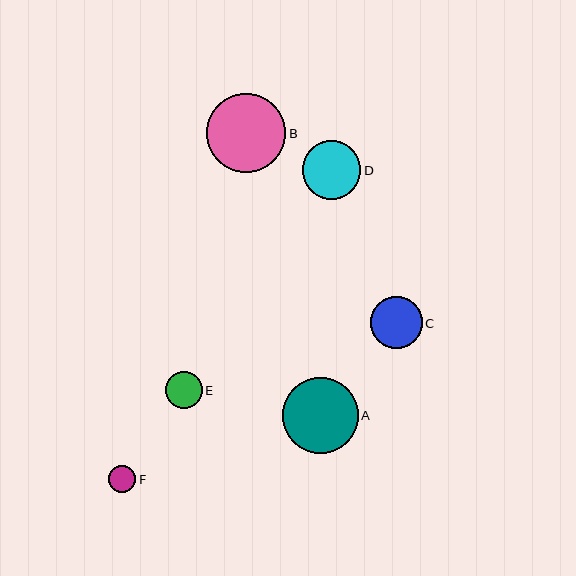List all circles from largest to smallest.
From largest to smallest: B, A, D, C, E, F.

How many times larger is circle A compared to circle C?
Circle A is approximately 1.5 times the size of circle C.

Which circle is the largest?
Circle B is the largest with a size of approximately 79 pixels.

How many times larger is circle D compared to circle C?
Circle D is approximately 1.1 times the size of circle C.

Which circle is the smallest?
Circle F is the smallest with a size of approximately 27 pixels.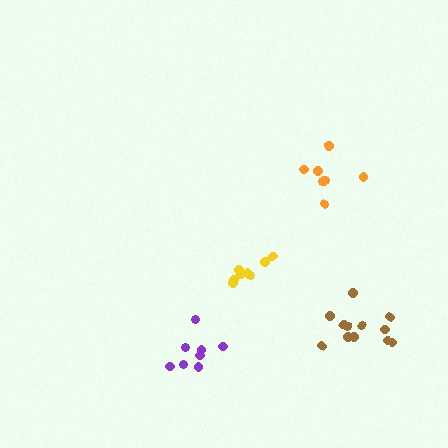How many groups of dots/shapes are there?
There are 4 groups.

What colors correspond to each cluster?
The clusters are colored: brown, purple, orange, yellow.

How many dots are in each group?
Group 1: 12 dots, Group 2: 8 dots, Group 3: 7 dots, Group 4: 8 dots (35 total).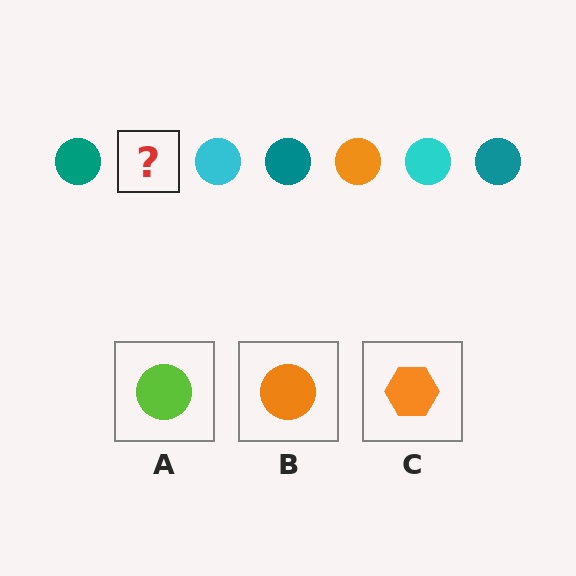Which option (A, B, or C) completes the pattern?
B.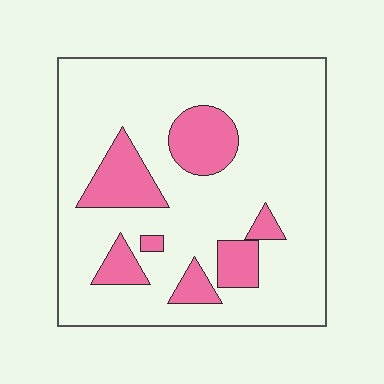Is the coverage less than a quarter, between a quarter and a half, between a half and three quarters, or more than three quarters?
Less than a quarter.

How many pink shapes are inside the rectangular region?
7.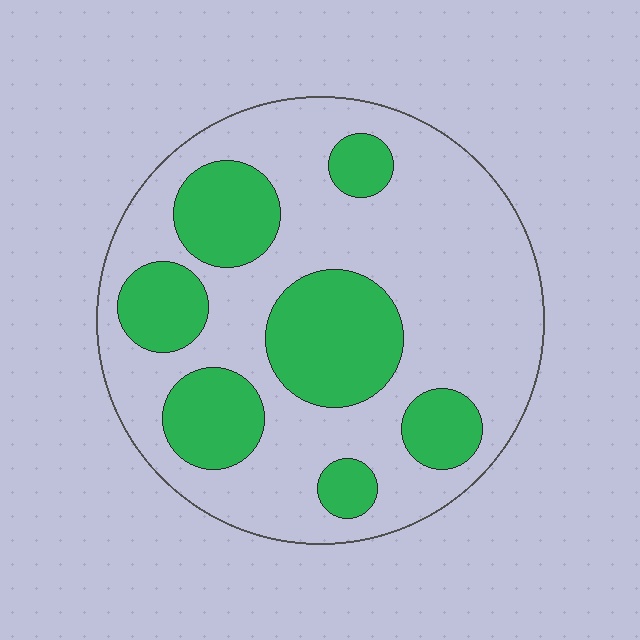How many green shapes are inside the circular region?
7.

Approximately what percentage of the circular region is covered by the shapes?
Approximately 30%.